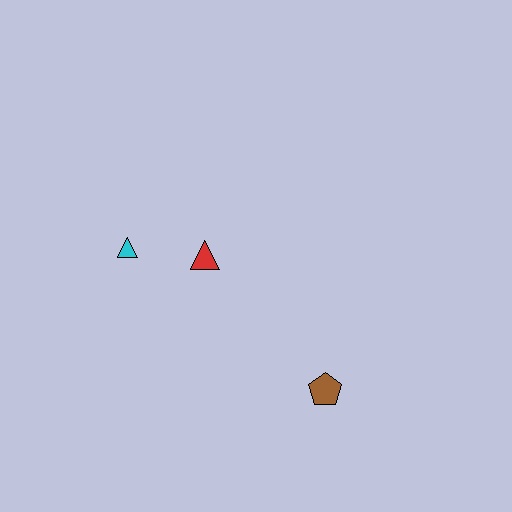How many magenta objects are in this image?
There are no magenta objects.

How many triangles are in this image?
There are 2 triangles.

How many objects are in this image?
There are 3 objects.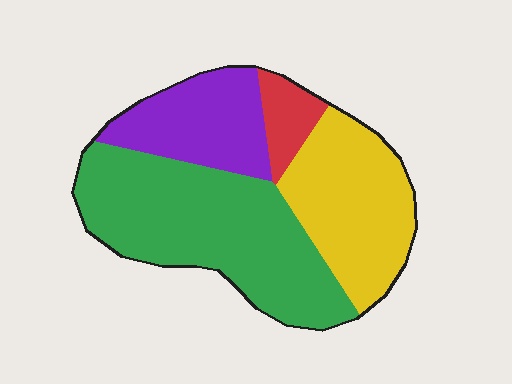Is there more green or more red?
Green.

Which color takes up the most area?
Green, at roughly 45%.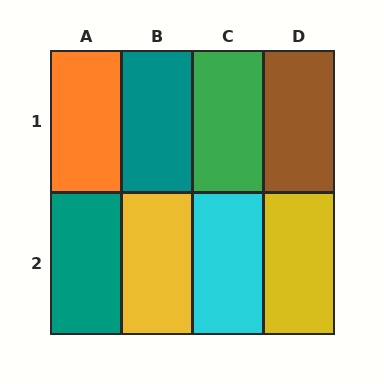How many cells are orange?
1 cell is orange.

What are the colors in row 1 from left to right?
Orange, teal, green, brown.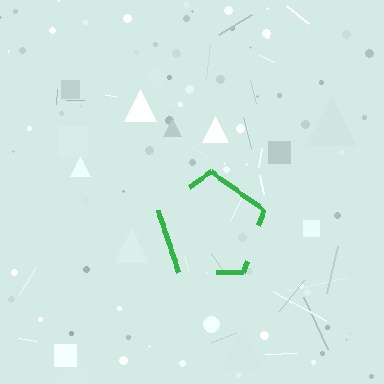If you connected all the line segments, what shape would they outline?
They would outline a pentagon.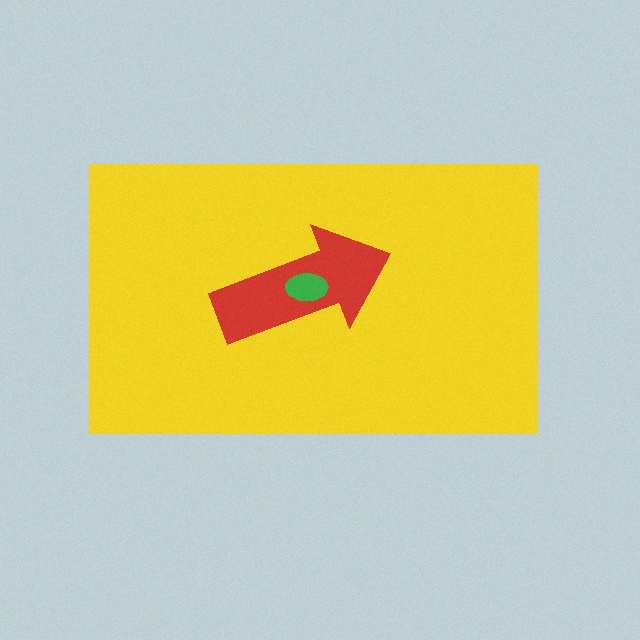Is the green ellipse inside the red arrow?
Yes.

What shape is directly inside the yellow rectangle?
The red arrow.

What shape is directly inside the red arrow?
The green ellipse.